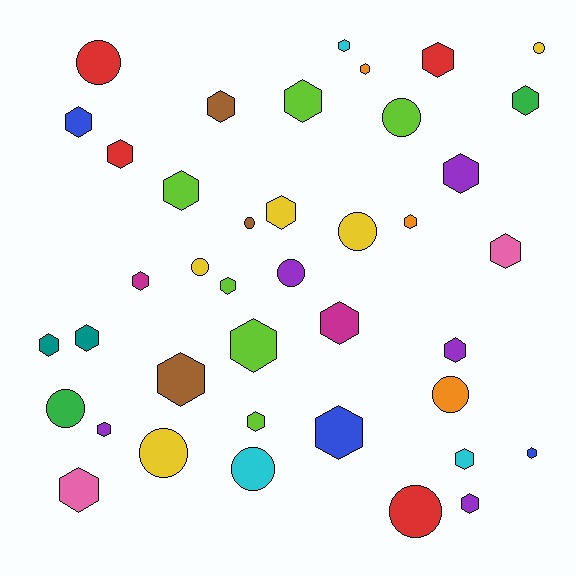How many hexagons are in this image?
There are 28 hexagons.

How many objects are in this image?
There are 40 objects.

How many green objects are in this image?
There are 2 green objects.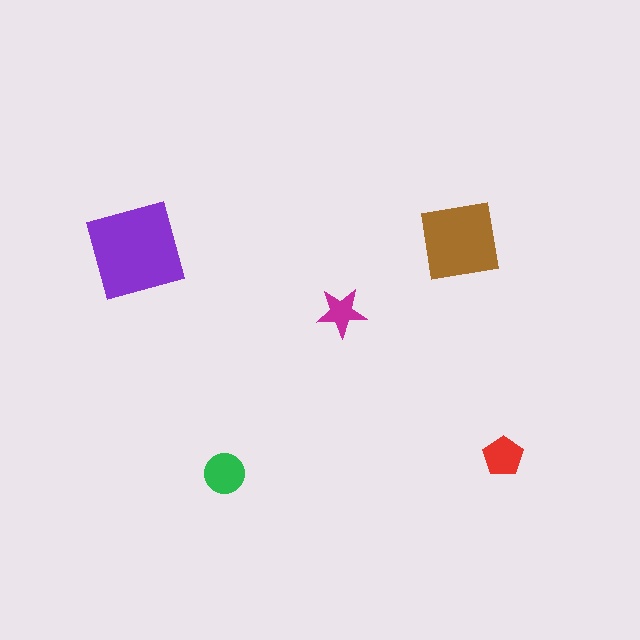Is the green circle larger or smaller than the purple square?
Smaller.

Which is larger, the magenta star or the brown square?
The brown square.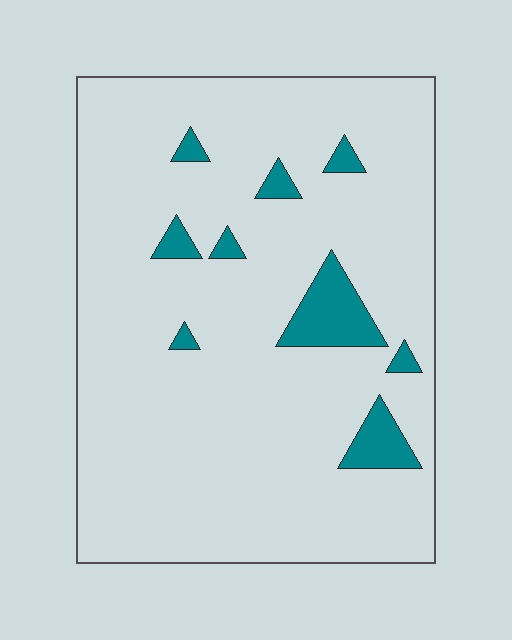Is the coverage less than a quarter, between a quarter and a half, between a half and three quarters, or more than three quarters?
Less than a quarter.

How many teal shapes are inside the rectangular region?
9.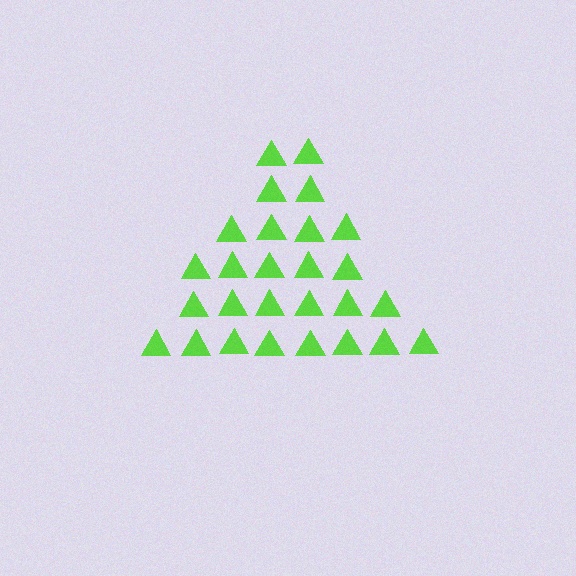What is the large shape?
The large shape is a triangle.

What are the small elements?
The small elements are triangles.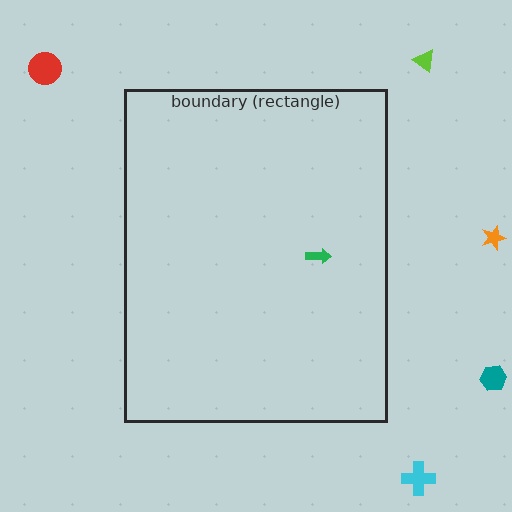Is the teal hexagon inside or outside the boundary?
Outside.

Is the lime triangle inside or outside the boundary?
Outside.